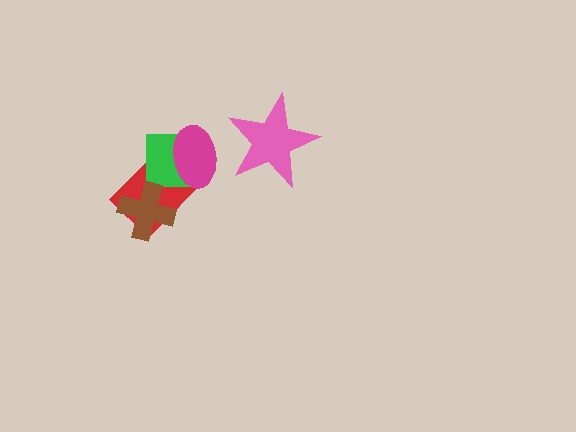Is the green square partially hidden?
Yes, it is partially covered by another shape.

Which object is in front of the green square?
The magenta ellipse is in front of the green square.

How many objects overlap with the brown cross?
1 object overlaps with the brown cross.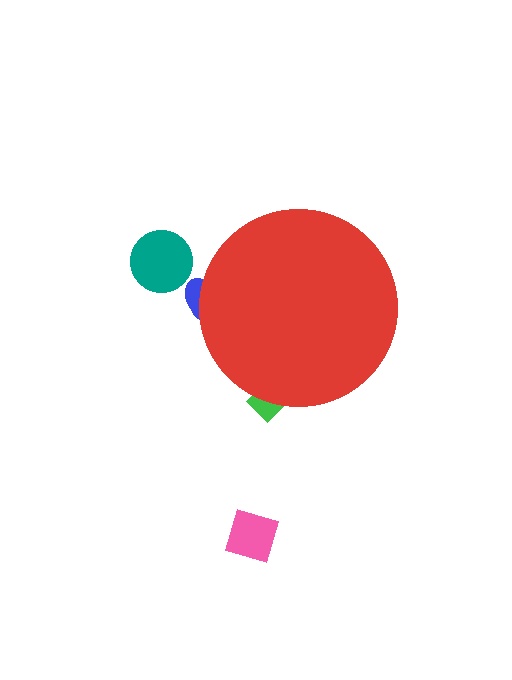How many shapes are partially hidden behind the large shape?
2 shapes are partially hidden.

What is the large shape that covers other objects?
A red circle.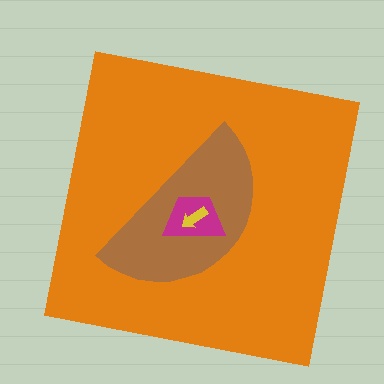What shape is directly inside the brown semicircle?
The magenta trapezoid.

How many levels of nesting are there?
4.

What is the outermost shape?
The orange square.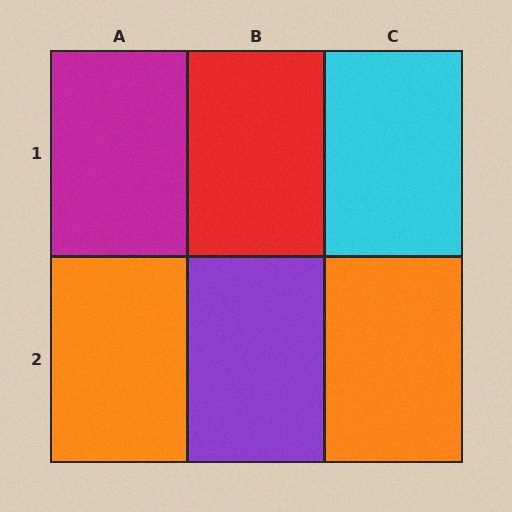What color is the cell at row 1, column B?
Red.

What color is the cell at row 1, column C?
Cyan.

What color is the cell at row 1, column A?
Magenta.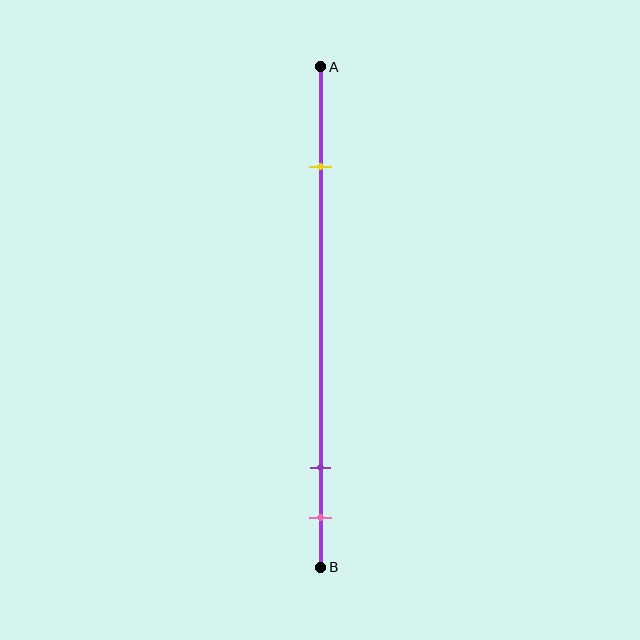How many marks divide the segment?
There are 3 marks dividing the segment.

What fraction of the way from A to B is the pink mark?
The pink mark is approximately 90% (0.9) of the way from A to B.